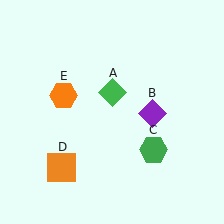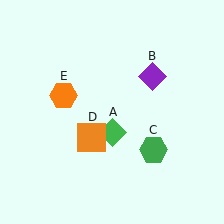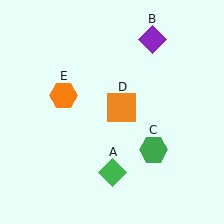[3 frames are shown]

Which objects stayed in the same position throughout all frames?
Green hexagon (object C) and orange hexagon (object E) remained stationary.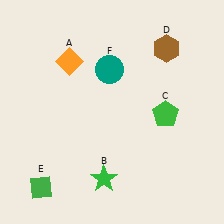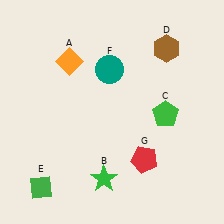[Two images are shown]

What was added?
A red pentagon (G) was added in Image 2.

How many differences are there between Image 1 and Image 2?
There is 1 difference between the two images.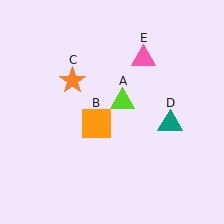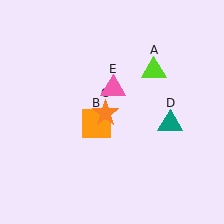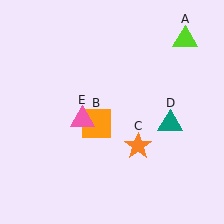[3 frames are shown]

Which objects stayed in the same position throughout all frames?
Orange square (object B) and teal triangle (object D) remained stationary.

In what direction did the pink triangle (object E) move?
The pink triangle (object E) moved down and to the left.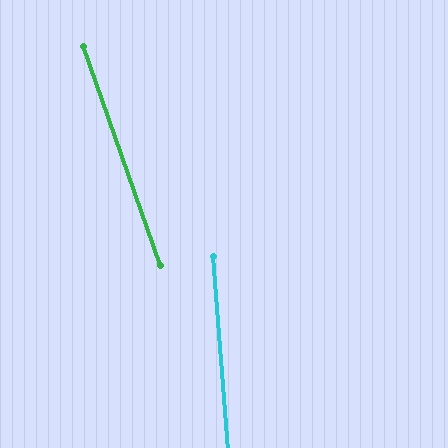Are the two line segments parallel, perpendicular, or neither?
Neither parallel nor perpendicular — they differ by about 15°.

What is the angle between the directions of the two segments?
Approximately 15 degrees.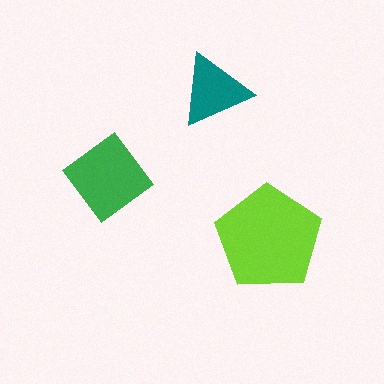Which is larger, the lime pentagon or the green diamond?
The lime pentagon.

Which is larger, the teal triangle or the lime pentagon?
The lime pentagon.